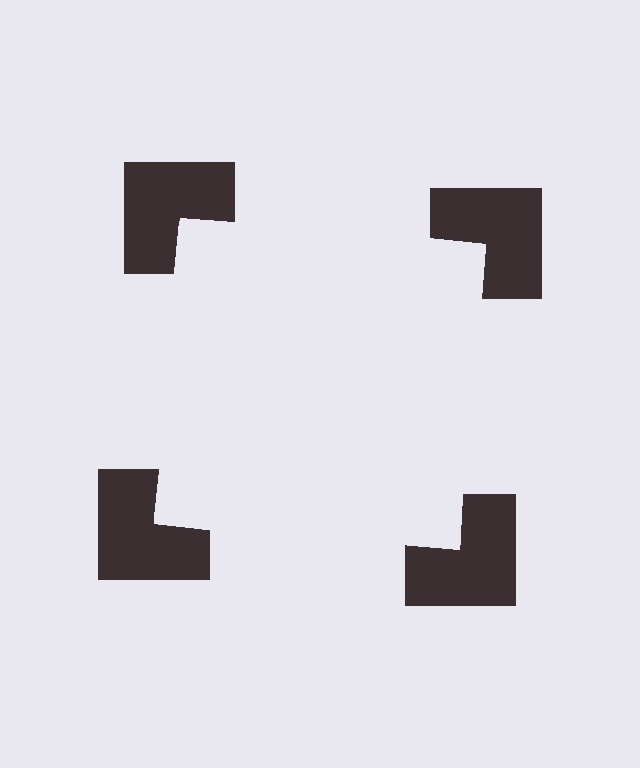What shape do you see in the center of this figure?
An illusory square — its edges are inferred from the aligned wedge cuts in the notched squares, not physically drawn.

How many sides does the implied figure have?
4 sides.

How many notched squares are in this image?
There are 4 — one at each vertex of the illusory square.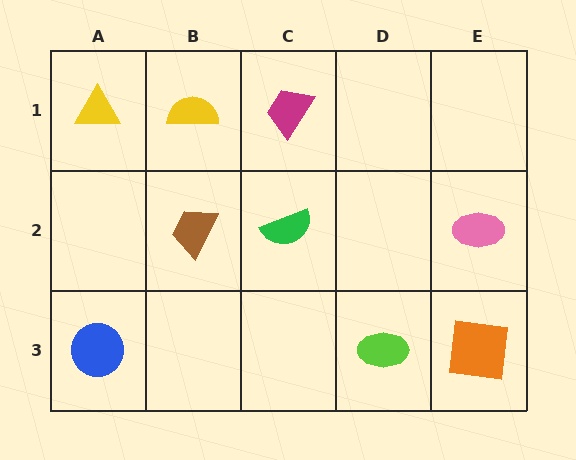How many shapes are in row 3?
3 shapes.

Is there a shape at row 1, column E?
No, that cell is empty.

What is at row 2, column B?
A brown trapezoid.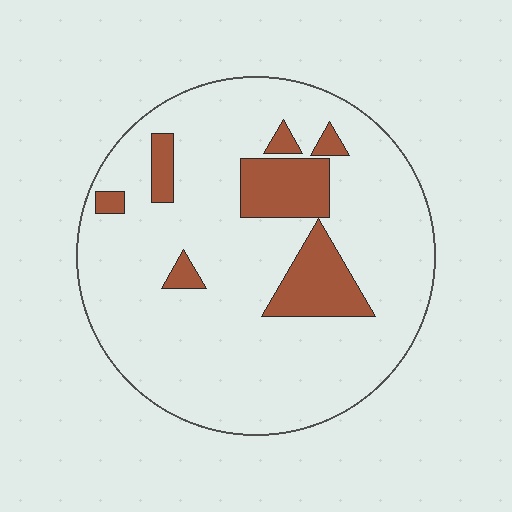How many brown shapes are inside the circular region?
7.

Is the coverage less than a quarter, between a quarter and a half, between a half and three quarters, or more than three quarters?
Less than a quarter.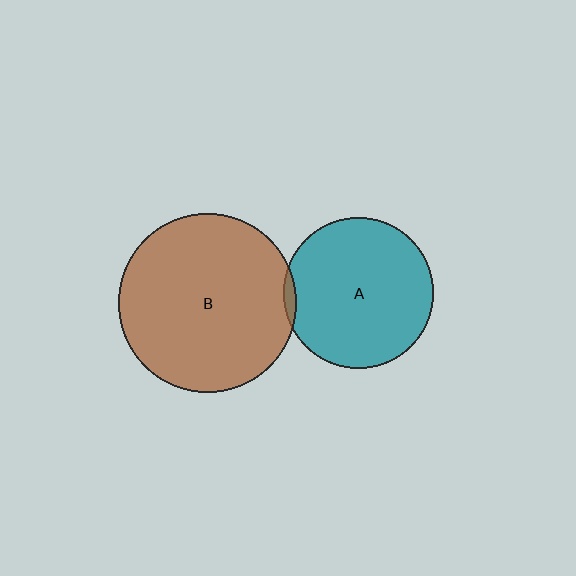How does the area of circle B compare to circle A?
Approximately 1.4 times.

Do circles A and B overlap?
Yes.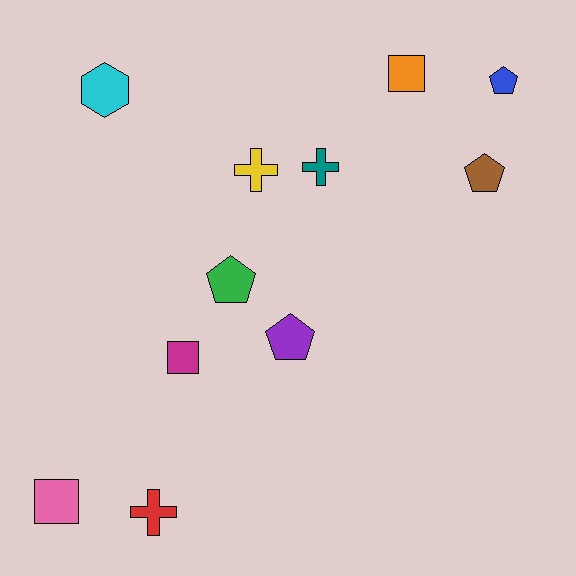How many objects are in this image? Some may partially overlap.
There are 11 objects.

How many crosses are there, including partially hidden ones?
There are 3 crosses.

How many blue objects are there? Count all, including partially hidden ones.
There is 1 blue object.